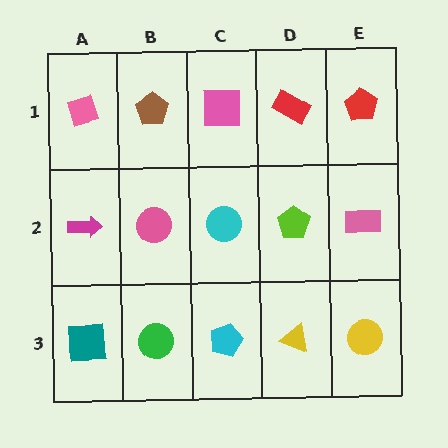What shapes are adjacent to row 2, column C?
A pink square (row 1, column C), a cyan pentagon (row 3, column C), a pink circle (row 2, column B), a lime pentagon (row 2, column D).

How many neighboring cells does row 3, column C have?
3.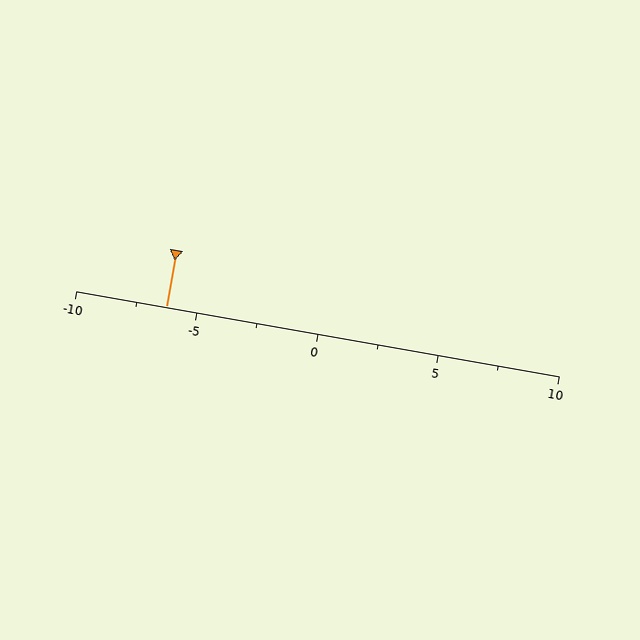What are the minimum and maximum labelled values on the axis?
The axis runs from -10 to 10.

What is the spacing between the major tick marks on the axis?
The major ticks are spaced 5 apart.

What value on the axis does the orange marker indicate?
The marker indicates approximately -6.2.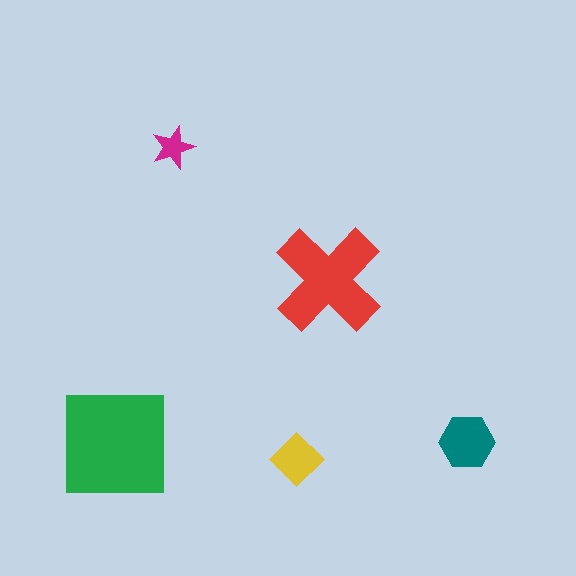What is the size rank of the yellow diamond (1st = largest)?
4th.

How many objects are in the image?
There are 5 objects in the image.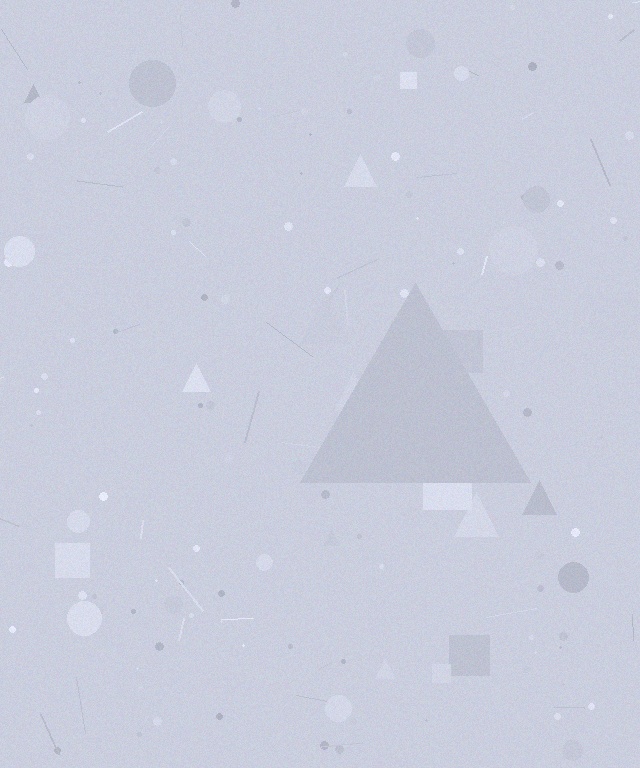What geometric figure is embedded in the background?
A triangle is embedded in the background.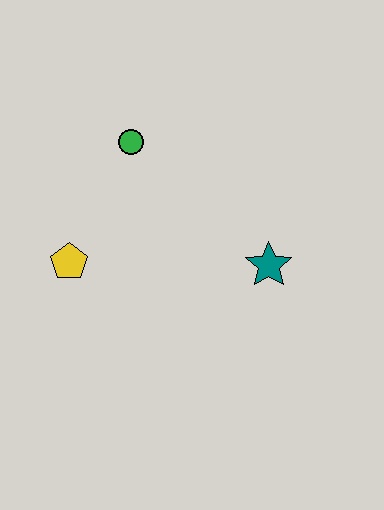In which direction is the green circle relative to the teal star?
The green circle is to the left of the teal star.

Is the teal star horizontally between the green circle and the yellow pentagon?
No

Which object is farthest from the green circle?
The teal star is farthest from the green circle.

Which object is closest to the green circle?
The yellow pentagon is closest to the green circle.